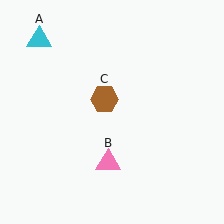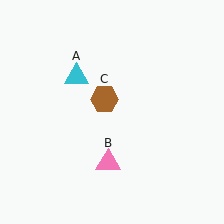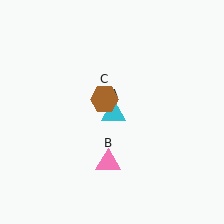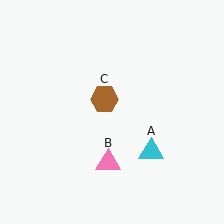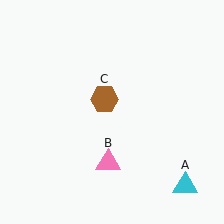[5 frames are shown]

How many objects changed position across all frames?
1 object changed position: cyan triangle (object A).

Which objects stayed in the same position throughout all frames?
Pink triangle (object B) and brown hexagon (object C) remained stationary.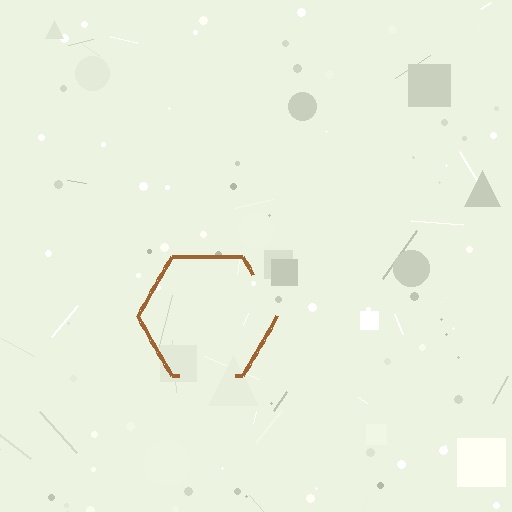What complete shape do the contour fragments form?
The contour fragments form a hexagon.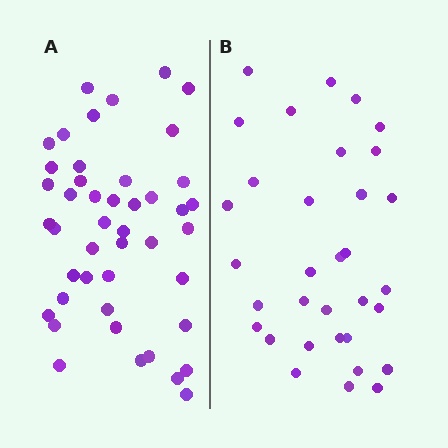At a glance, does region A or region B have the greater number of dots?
Region A (the left region) has more dots.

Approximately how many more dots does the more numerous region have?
Region A has roughly 12 or so more dots than region B.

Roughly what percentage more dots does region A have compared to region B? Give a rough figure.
About 35% more.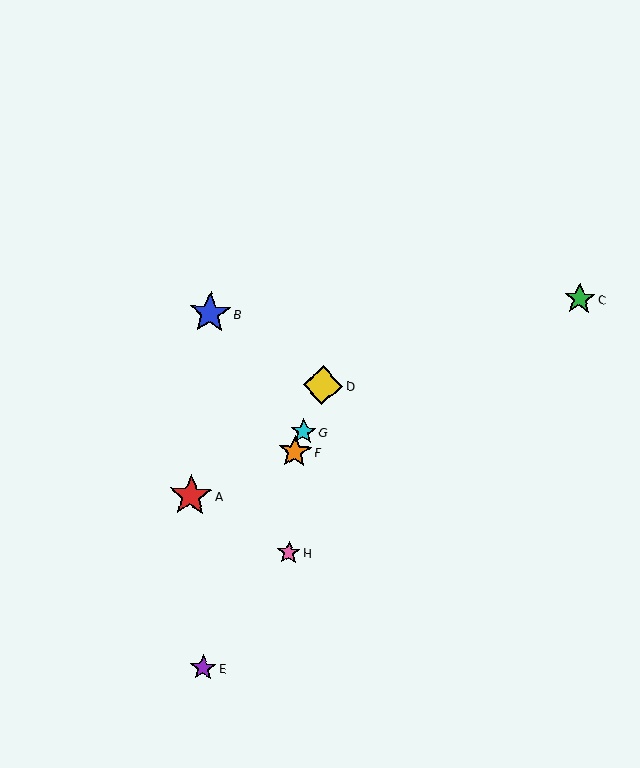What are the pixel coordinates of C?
Object C is at (580, 299).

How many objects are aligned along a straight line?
4 objects (D, E, F, G) are aligned along a straight line.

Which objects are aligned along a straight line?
Objects D, E, F, G are aligned along a straight line.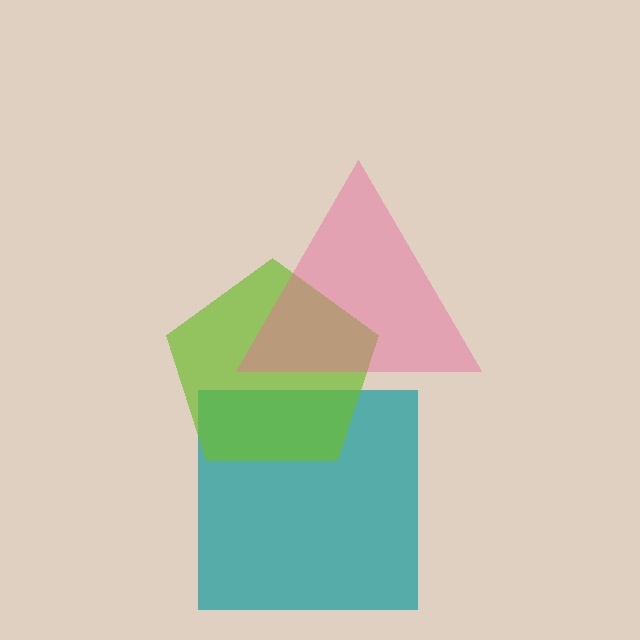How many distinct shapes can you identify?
There are 3 distinct shapes: a teal square, a lime pentagon, a pink triangle.